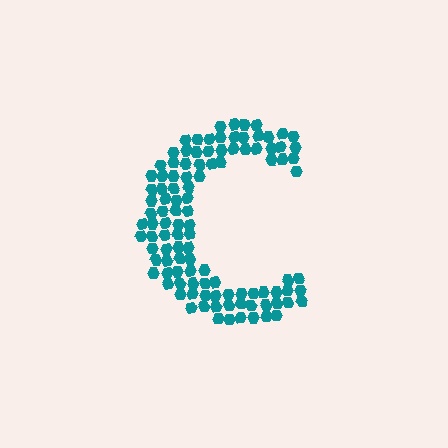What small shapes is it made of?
It is made of small hexagons.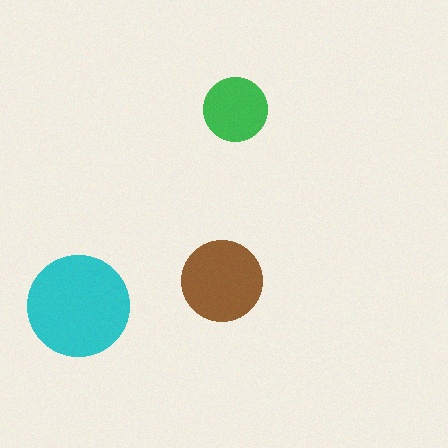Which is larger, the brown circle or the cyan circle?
The cyan one.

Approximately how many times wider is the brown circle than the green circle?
About 1.5 times wider.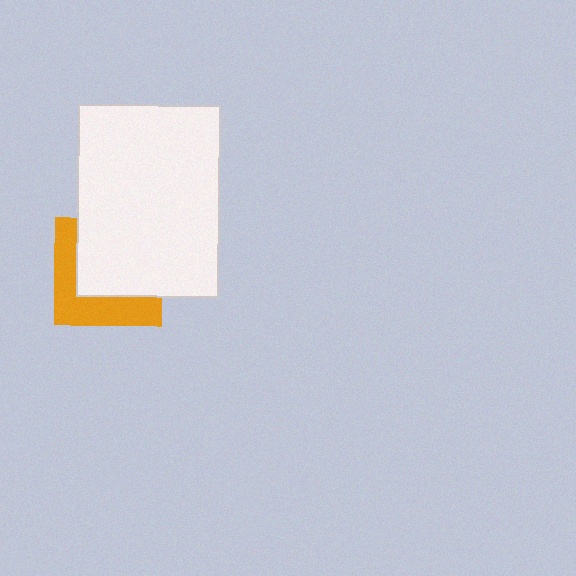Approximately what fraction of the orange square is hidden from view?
Roughly 59% of the orange square is hidden behind the white rectangle.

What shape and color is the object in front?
The object in front is a white rectangle.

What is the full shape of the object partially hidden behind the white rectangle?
The partially hidden object is an orange square.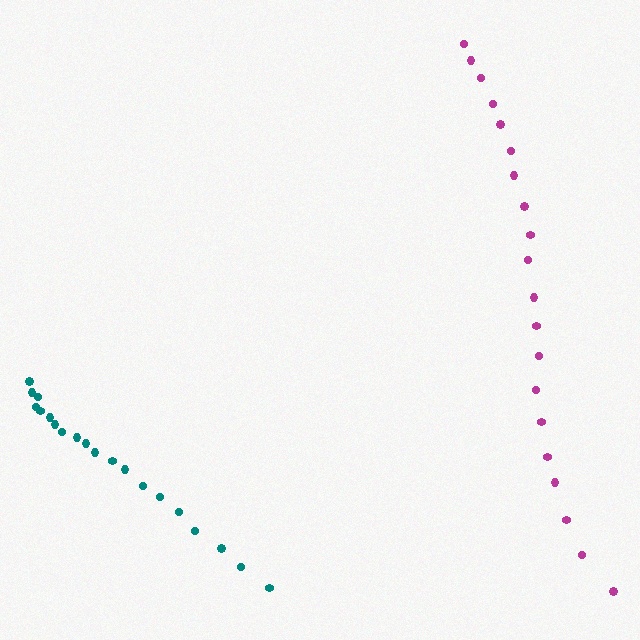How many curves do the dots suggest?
There are 2 distinct paths.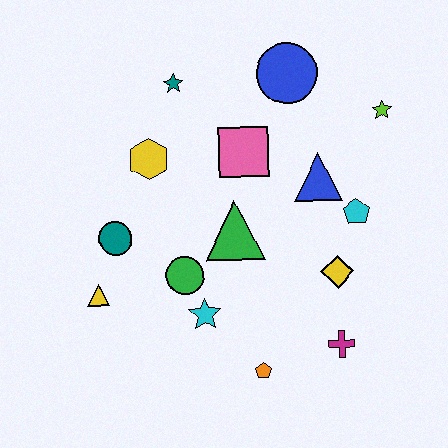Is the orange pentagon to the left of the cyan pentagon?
Yes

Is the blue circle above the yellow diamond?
Yes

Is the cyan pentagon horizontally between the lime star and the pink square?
Yes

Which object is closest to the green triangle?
The green circle is closest to the green triangle.